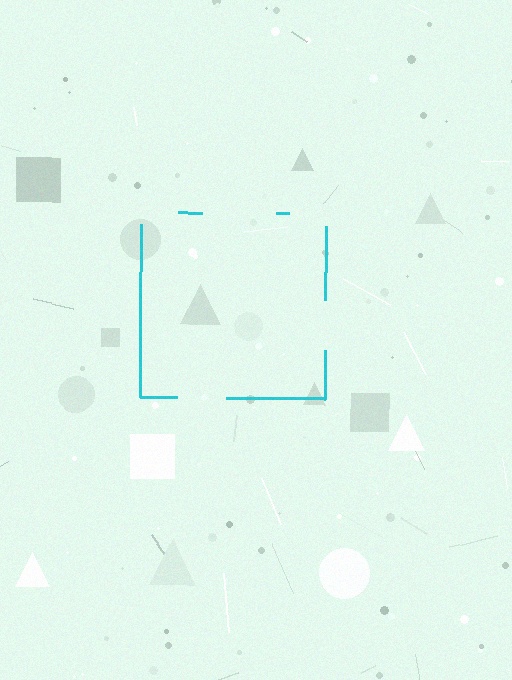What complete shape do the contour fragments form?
The contour fragments form a square.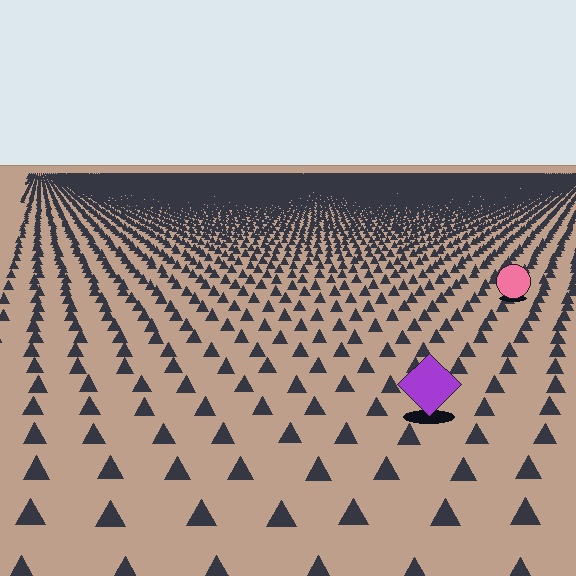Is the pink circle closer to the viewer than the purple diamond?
No. The purple diamond is closer — you can tell from the texture gradient: the ground texture is coarser near it.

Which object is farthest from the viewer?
The pink circle is farthest from the viewer. It appears smaller and the ground texture around it is denser.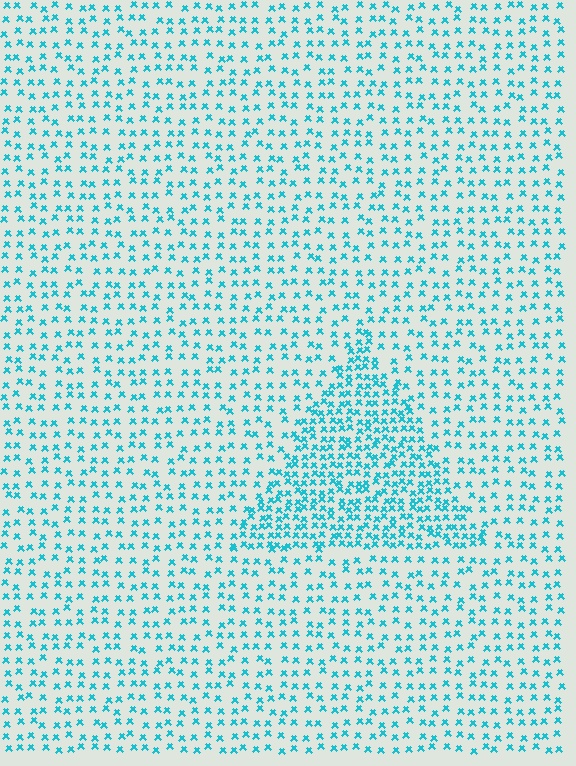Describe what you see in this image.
The image contains small cyan elements arranged at two different densities. A triangle-shaped region is visible where the elements are more densely packed than the surrounding area.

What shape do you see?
I see a triangle.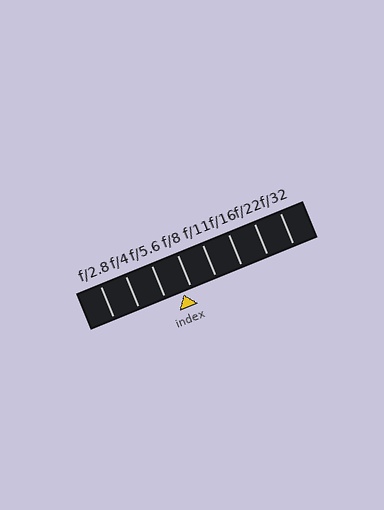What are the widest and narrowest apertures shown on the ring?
The widest aperture shown is f/2.8 and the narrowest is f/32.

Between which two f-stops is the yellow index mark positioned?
The index mark is between f/5.6 and f/8.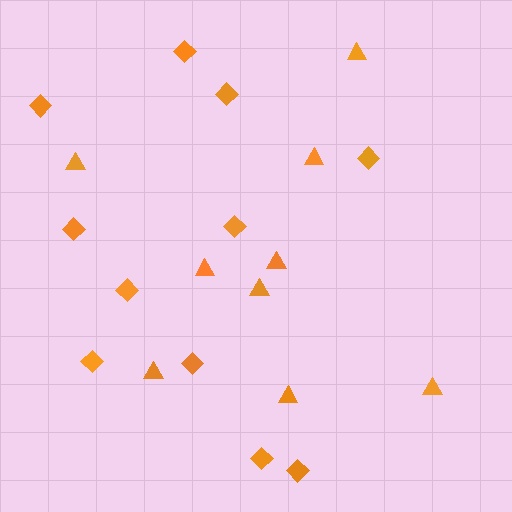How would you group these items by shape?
There are 2 groups: one group of triangles (9) and one group of diamonds (11).